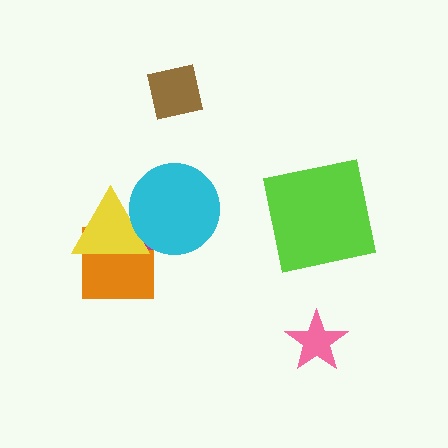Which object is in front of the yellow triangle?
The cyan circle is in front of the yellow triangle.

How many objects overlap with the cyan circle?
3 objects overlap with the cyan circle.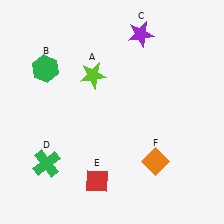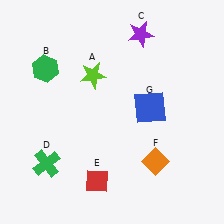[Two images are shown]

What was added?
A blue square (G) was added in Image 2.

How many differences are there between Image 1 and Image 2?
There is 1 difference between the two images.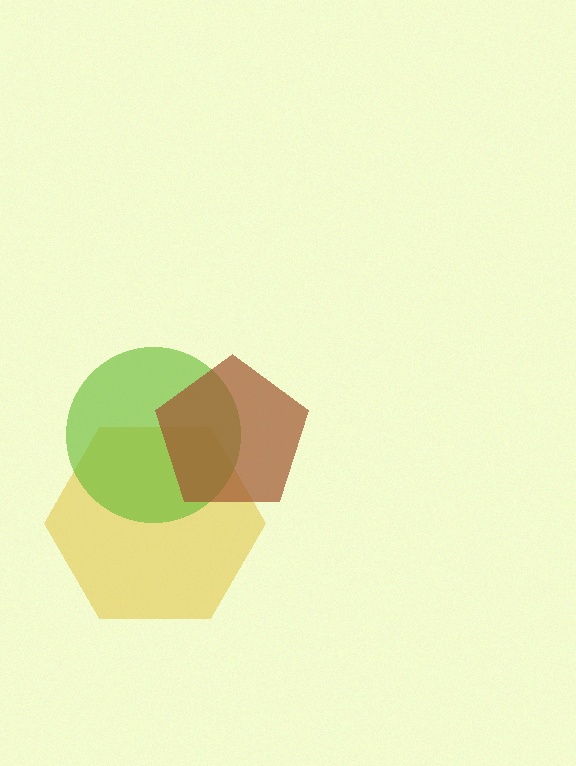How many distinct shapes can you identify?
There are 3 distinct shapes: a yellow hexagon, a lime circle, a brown pentagon.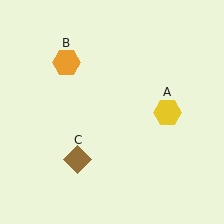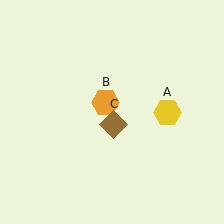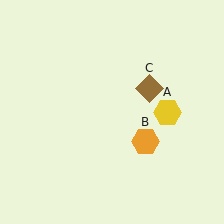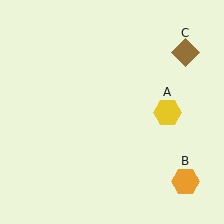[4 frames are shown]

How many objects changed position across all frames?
2 objects changed position: orange hexagon (object B), brown diamond (object C).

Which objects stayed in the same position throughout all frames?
Yellow hexagon (object A) remained stationary.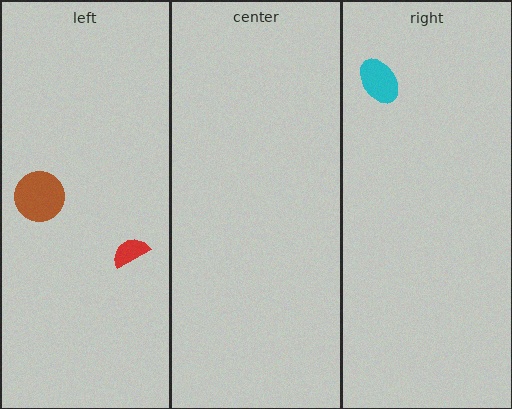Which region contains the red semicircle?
The left region.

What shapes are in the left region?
The red semicircle, the brown circle.